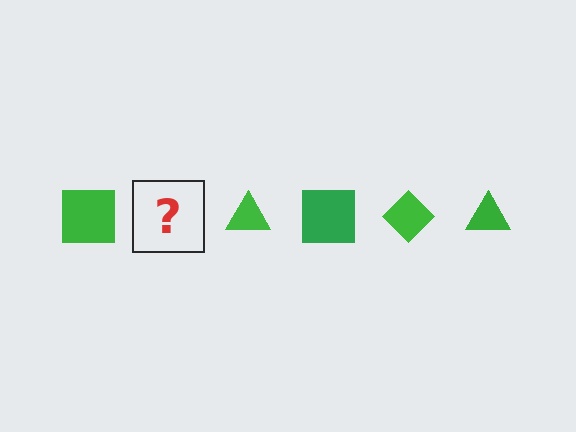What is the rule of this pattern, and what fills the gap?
The rule is that the pattern cycles through square, diamond, triangle shapes in green. The gap should be filled with a green diamond.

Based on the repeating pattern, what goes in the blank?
The blank should be a green diamond.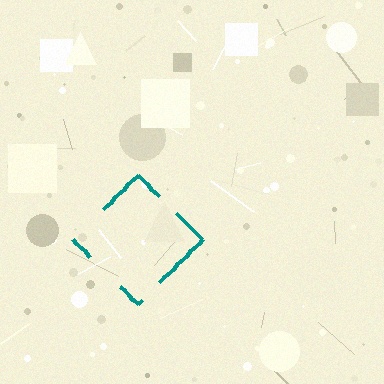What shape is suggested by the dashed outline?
The dashed outline suggests a diamond.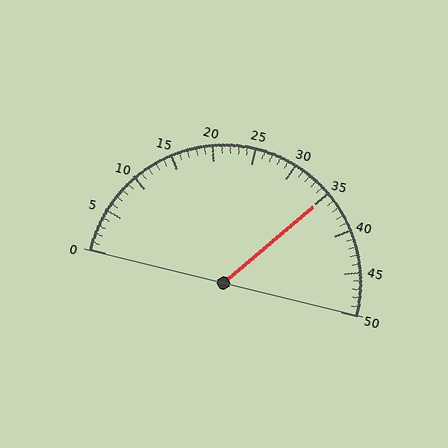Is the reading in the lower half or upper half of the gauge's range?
The reading is in the upper half of the range (0 to 50).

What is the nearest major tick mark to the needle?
The nearest major tick mark is 35.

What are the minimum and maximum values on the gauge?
The gauge ranges from 0 to 50.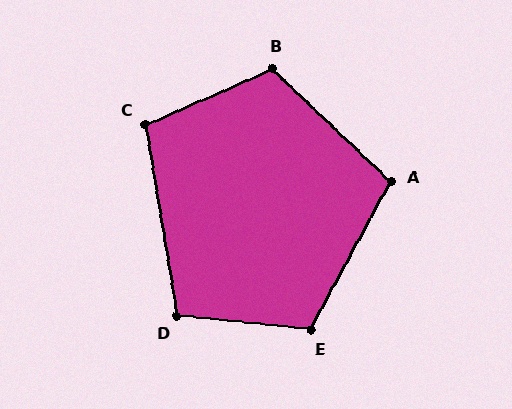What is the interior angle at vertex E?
Approximately 112 degrees (obtuse).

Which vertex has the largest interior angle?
B, at approximately 113 degrees.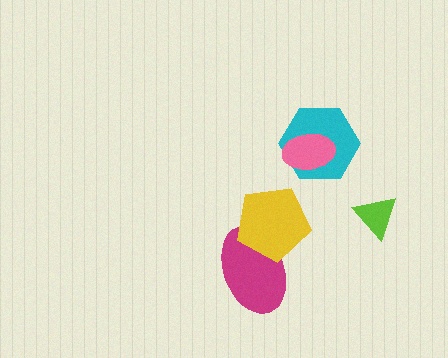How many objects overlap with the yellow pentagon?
1 object overlaps with the yellow pentagon.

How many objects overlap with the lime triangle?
0 objects overlap with the lime triangle.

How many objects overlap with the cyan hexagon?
1 object overlaps with the cyan hexagon.